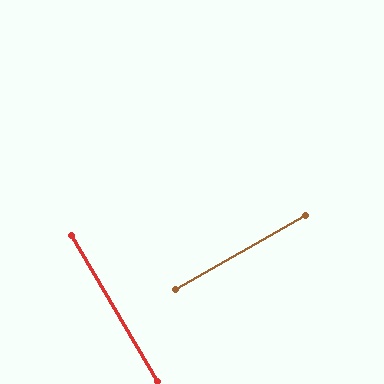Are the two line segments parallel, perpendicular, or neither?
Perpendicular — they meet at approximately 89°.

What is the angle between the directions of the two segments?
Approximately 89 degrees.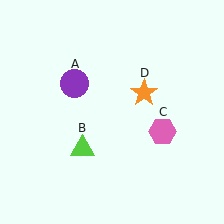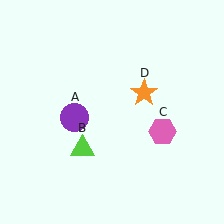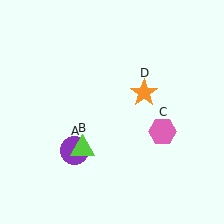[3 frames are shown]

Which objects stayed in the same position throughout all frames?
Lime triangle (object B) and pink hexagon (object C) and orange star (object D) remained stationary.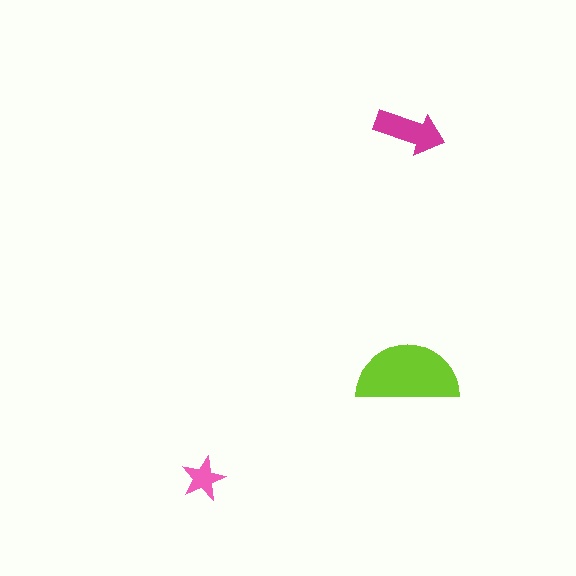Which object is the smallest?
The pink star.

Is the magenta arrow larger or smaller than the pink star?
Larger.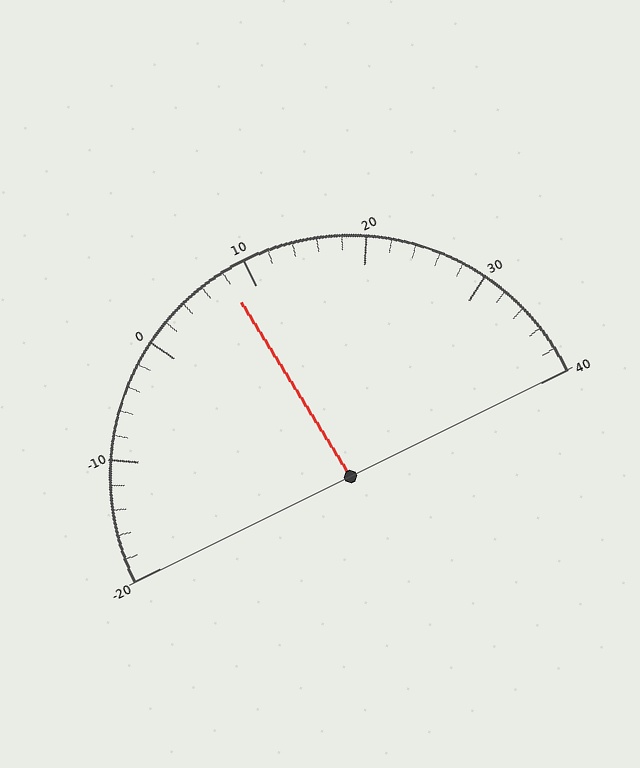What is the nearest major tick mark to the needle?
The nearest major tick mark is 10.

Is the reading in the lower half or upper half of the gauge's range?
The reading is in the lower half of the range (-20 to 40).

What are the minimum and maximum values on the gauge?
The gauge ranges from -20 to 40.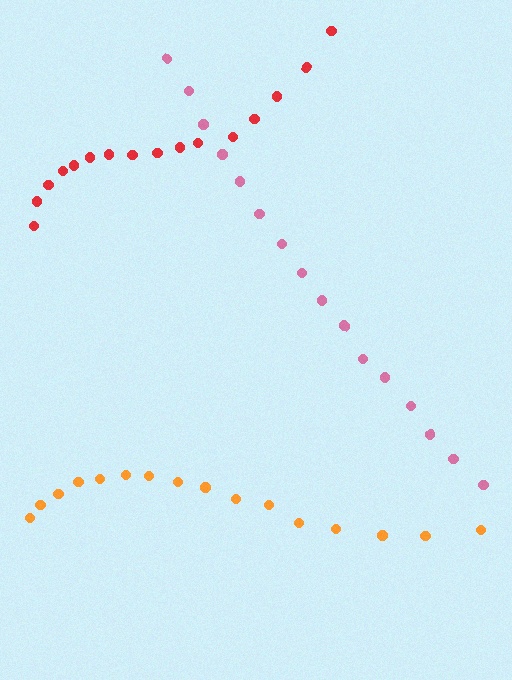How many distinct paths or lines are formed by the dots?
There are 3 distinct paths.